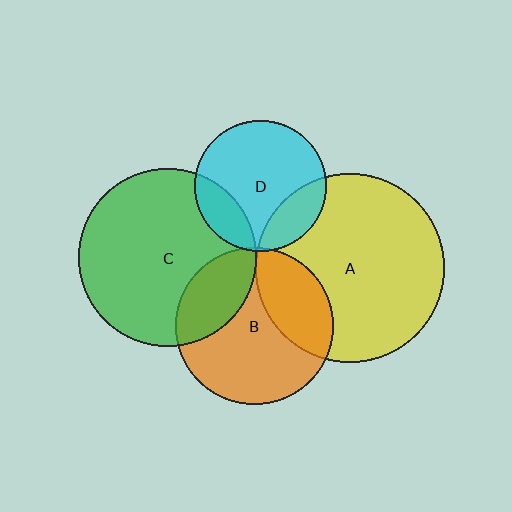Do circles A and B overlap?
Yes.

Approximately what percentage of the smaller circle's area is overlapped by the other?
Approximately 30%.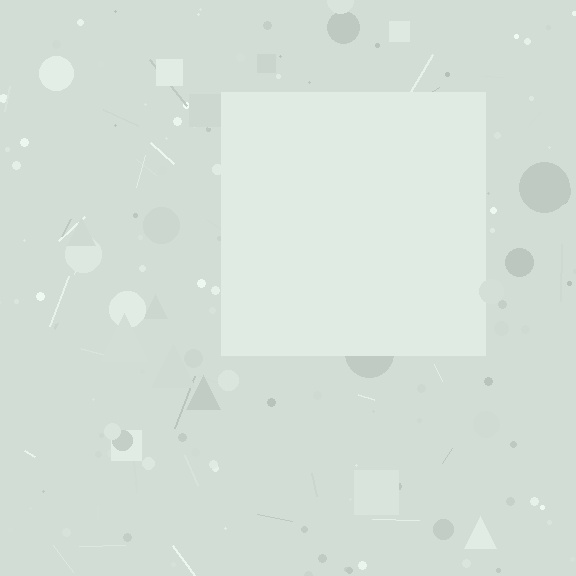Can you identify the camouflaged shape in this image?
The camouflaged shape is a square.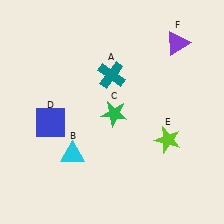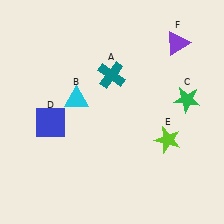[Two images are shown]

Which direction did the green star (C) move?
The green star (C) moved right.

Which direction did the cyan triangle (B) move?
The cyan triangle (B) moved up.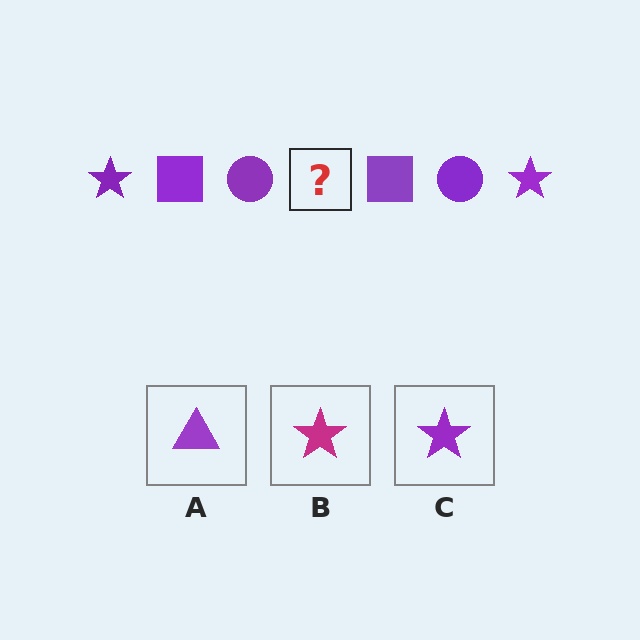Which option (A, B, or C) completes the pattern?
C.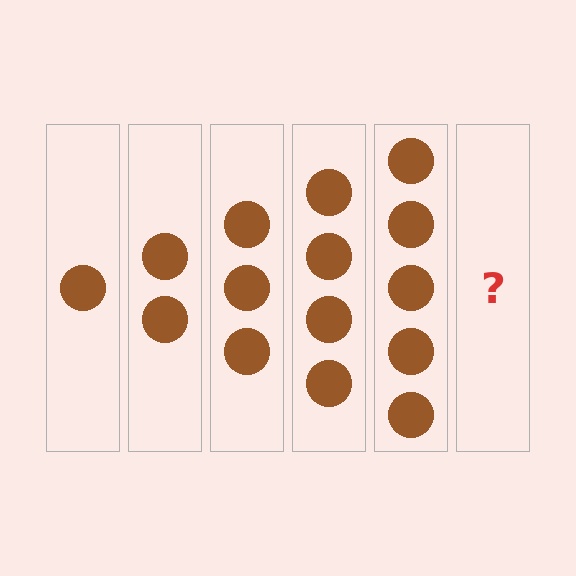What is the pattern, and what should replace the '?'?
The pattern is that each step adds one more circle. The '?' should be 6 circles.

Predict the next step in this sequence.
The next step is 6 circles.